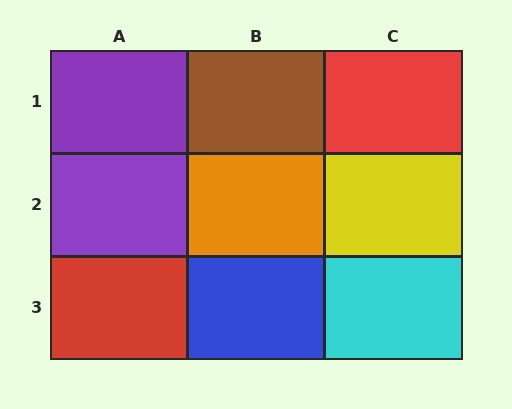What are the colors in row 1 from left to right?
Purple, brown, red.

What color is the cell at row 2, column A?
Purple.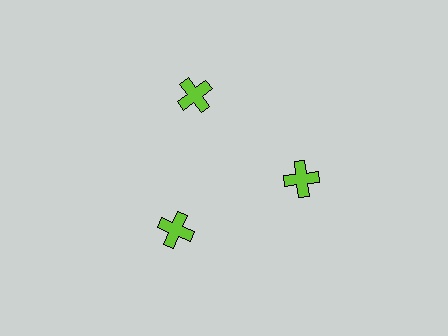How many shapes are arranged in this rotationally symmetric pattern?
There are 3 shapes, arranged in 3 groups of 1.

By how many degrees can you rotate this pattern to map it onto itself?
The pattern maps onto itself every 120 degrees of rotation.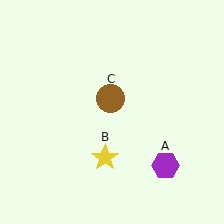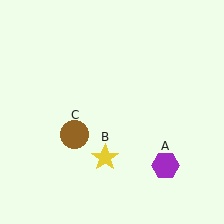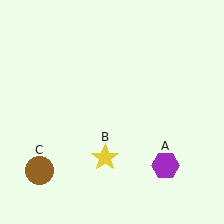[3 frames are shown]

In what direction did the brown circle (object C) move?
The brown circle (object C) moved down and to the left.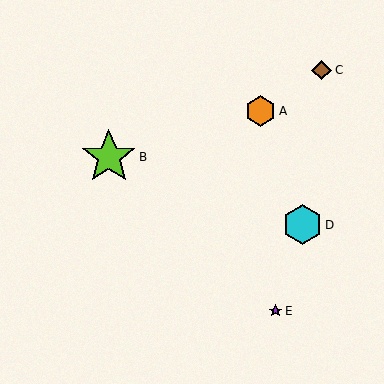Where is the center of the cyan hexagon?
The center of the cyan hexagon is at (303, 225).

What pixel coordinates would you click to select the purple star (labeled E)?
Click at (275, 311) to select the purple star E.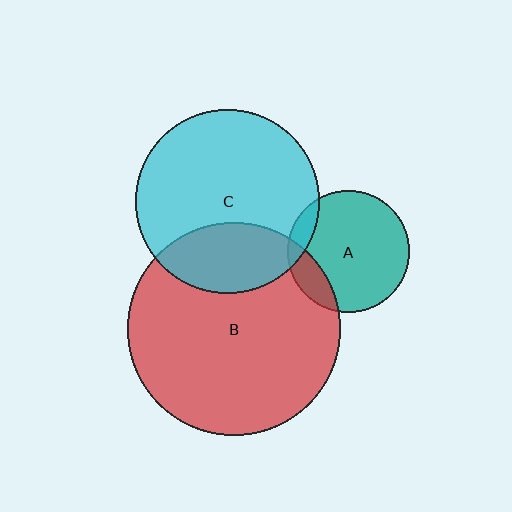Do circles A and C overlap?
Yes.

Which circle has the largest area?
Circle B (red).